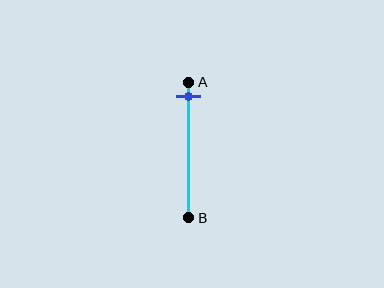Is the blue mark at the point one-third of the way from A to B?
No, the mark is at about 10% from A, not at the 33% one-third point.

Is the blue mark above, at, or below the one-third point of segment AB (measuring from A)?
The blue mark is above the one-third point of segment AB.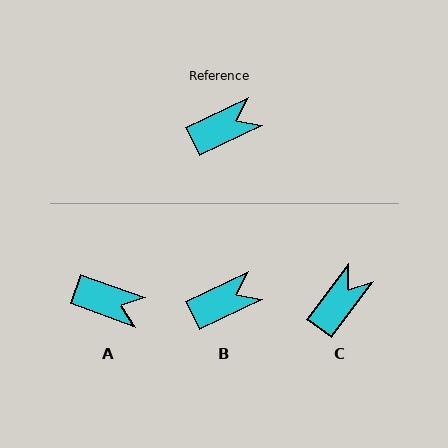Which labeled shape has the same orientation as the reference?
B.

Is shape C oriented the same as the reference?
No, it is off by about 27 degrees.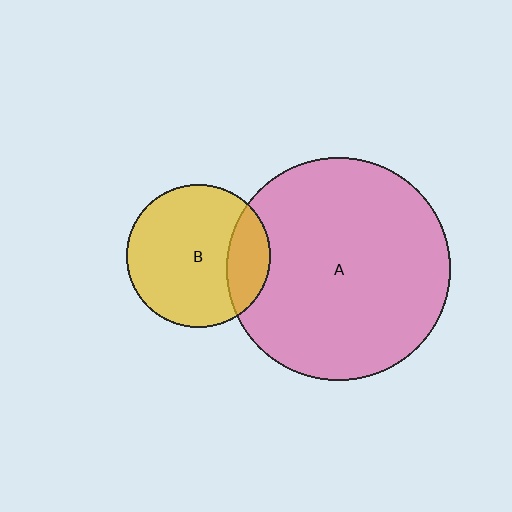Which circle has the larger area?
Circle A (pink).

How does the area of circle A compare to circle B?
Approximately 2.4 times.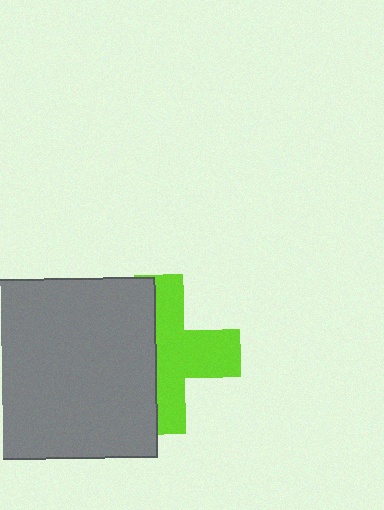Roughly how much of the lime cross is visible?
About half of it is visible (roughly 54%).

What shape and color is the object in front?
The object in front is a gray rectangle.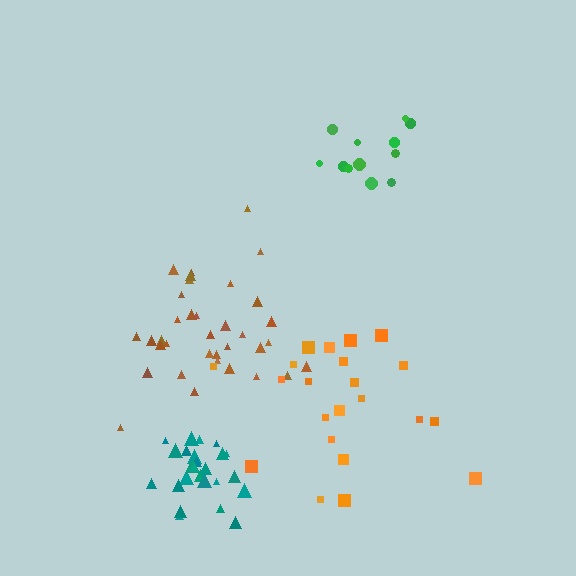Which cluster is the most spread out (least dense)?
Orange.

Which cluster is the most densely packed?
Teal.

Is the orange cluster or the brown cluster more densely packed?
Brown.